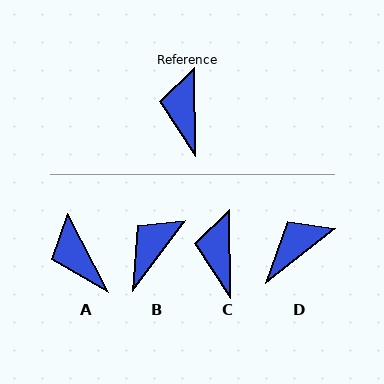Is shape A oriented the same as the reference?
No, it is off by about 27 degrees.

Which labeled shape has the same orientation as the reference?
C.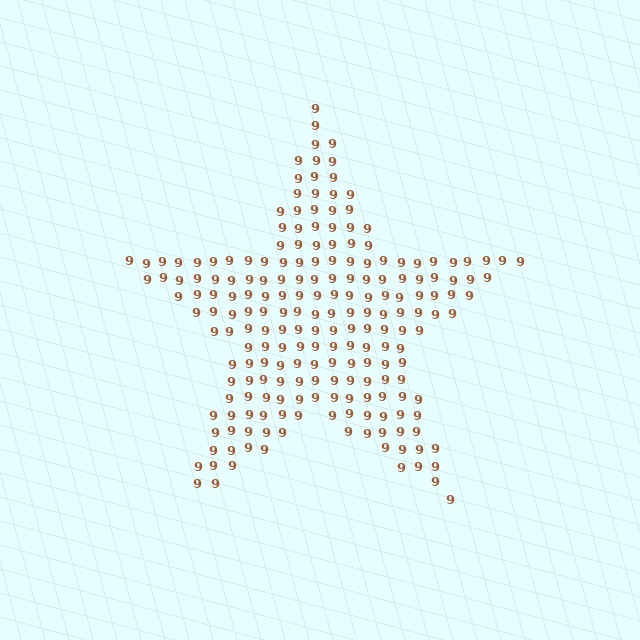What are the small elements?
The small elements are digit 9's.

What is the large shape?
The large shape is a star.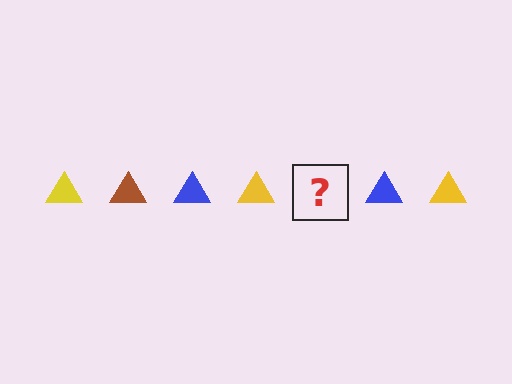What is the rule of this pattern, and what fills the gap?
The rule is that the pattern cycles through yellow, brown, blue triangles. The gap should be filled with a brown triangle.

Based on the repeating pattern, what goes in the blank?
The blank should be a brown triangle.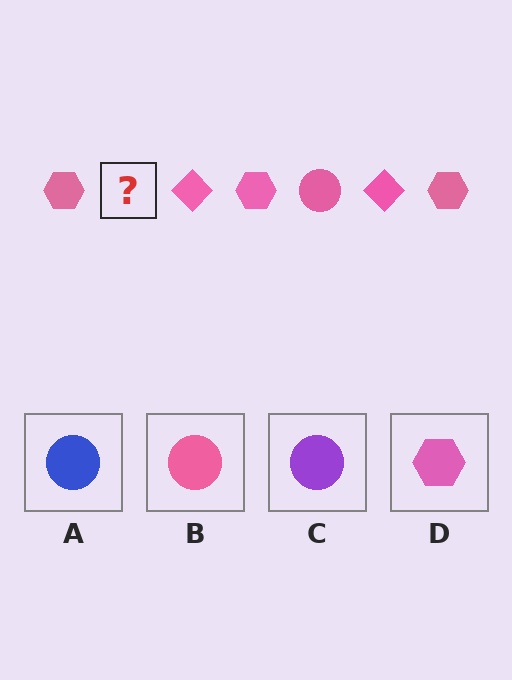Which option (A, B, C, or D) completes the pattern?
B.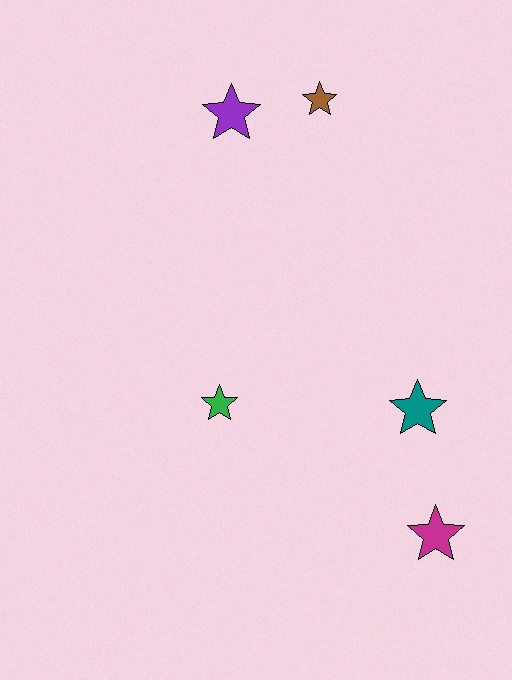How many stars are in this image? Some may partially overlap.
There are 5 stars.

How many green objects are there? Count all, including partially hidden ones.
There is 1 green object.